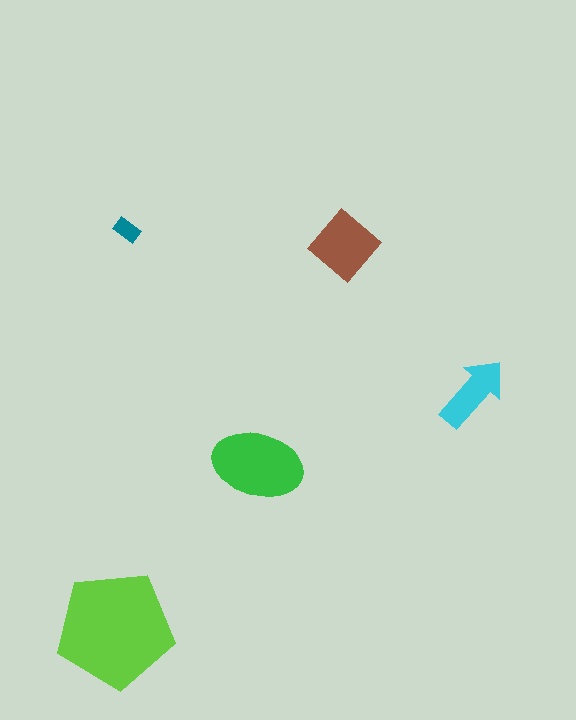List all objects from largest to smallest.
The lime pentagon, the green ellipse, the brown diamond, the cyan arrow, the teal rectangle.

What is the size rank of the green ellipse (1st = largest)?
2nd.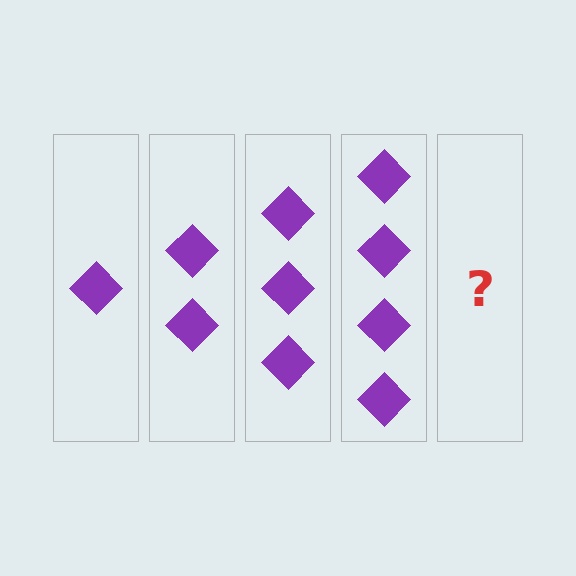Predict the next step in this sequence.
The next step is 5 diamonds.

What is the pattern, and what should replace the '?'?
The pattern is that each step adds one more diamond. The '?' should be 5 diamonds.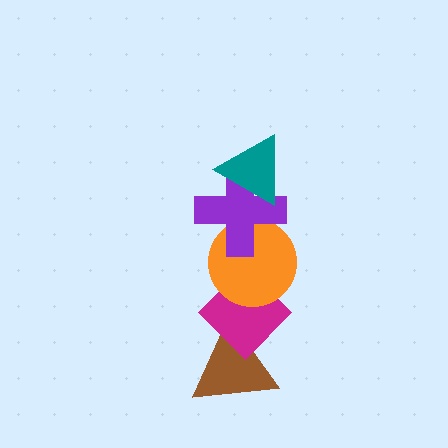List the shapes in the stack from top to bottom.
From top to bottom: the teal triangle, the purple cross, the orange circle, the magenta diamond, the brown triangle.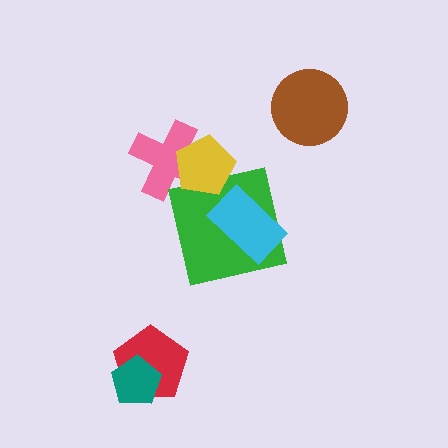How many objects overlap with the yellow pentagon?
2 objects overlap with the yellow pentagon.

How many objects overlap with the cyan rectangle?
1 object overlaps with the cyan rectangle.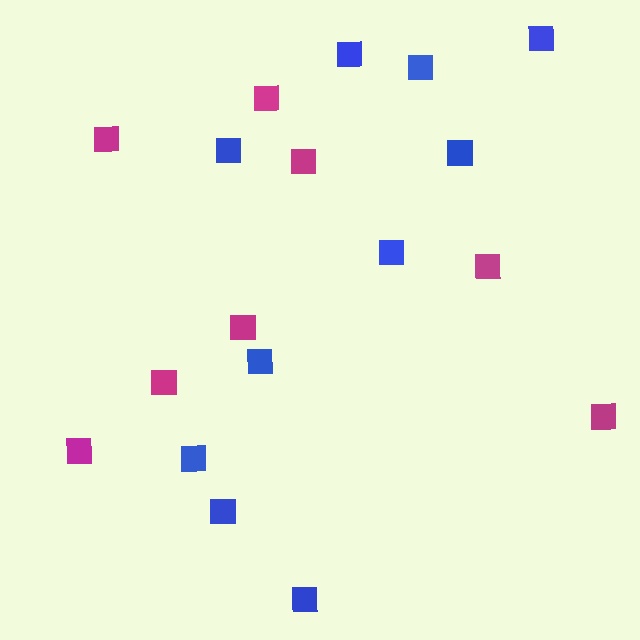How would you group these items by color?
There are 2 groups: one group of blue squares (10) and one group of magenta squares (8).